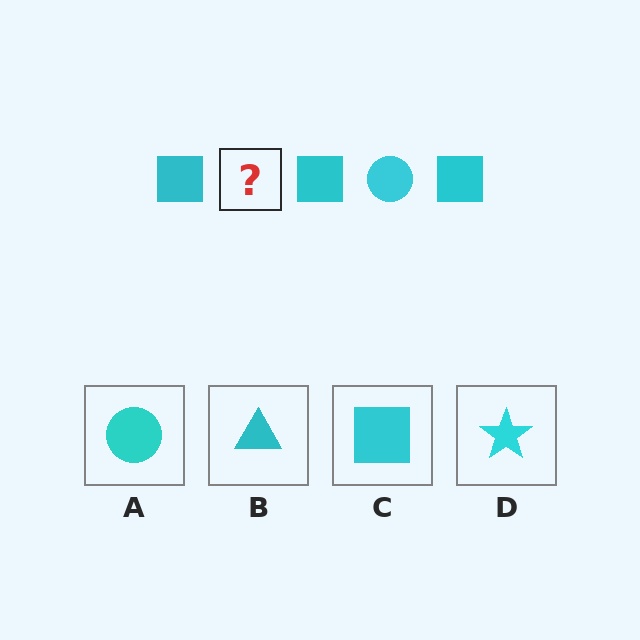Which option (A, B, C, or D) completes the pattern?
A.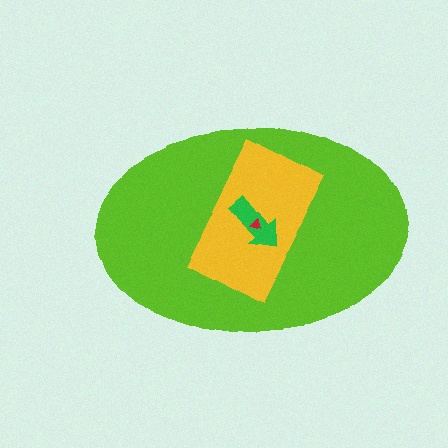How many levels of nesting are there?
4.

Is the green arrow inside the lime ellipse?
Yes.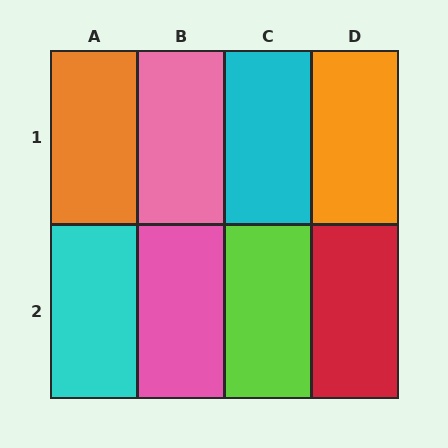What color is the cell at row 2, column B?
Pink.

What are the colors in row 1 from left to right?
Orange, pink, cyan, orange.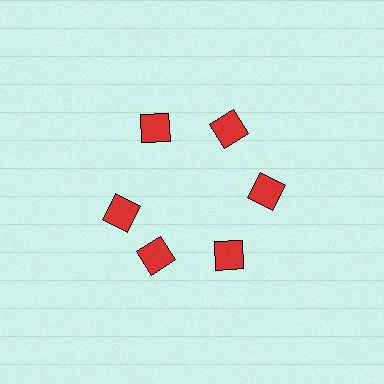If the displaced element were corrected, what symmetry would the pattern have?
It would have 6-fold rotational symmetry — the pattern would map onto itself every 60 degrees.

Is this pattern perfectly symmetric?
No. The 6 red squares are arranged in a ring, but one element near the 9 o'clock position is rotated out of alignment along the ring, breaking the 6-fold rotational symmetry.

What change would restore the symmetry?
The symmetry would be restored by rotating it back into even spacing with its neighbors so that all 6 squares sit at equal angles and equal distance from the center.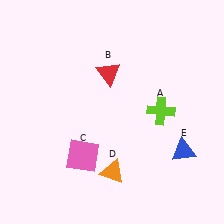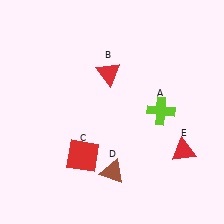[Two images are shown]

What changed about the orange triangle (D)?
In Image 1, D is orange. In Image 2, it changed to brown.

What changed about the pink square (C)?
In Image 1, C is pink. In Image 2, it changed to red.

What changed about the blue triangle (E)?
In Image 1, E is blue. In Image 2, it changed to red.